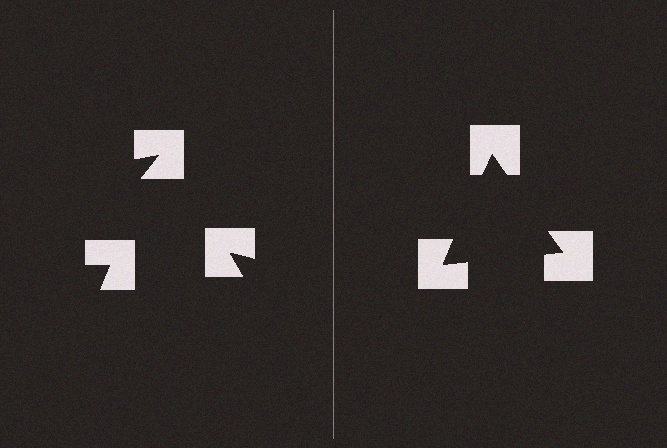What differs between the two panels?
The notched squares are positioned identically on both sides; only the wedge orientations differ. On the right they align to a triangle; on the left they are misaligned.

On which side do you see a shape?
An illusory triangle appears on the right side. On the left side the wedge cuts are rotated, so no coherent shape forms.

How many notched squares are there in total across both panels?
6 — 3 on each side.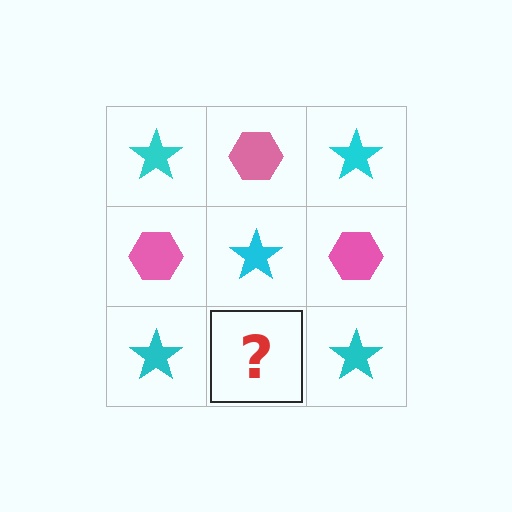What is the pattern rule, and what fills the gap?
The rule is that it alternates cyan star and pink hexagon in a checkerboard pattern. The gap should be filled with a pink hexagon.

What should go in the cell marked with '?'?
The missing cell should contain a pink hexagon.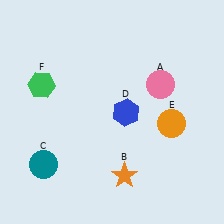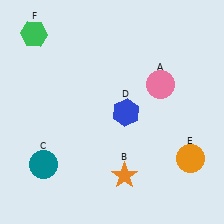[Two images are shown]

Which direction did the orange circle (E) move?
The orange circle (E) moved down.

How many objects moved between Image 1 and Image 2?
2 objects moved between the two images.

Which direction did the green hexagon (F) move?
The green hexagon (F) moved up.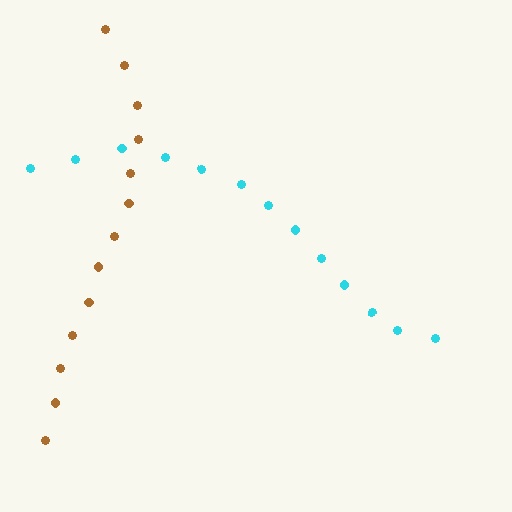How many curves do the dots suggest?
There are 2 distinct paths.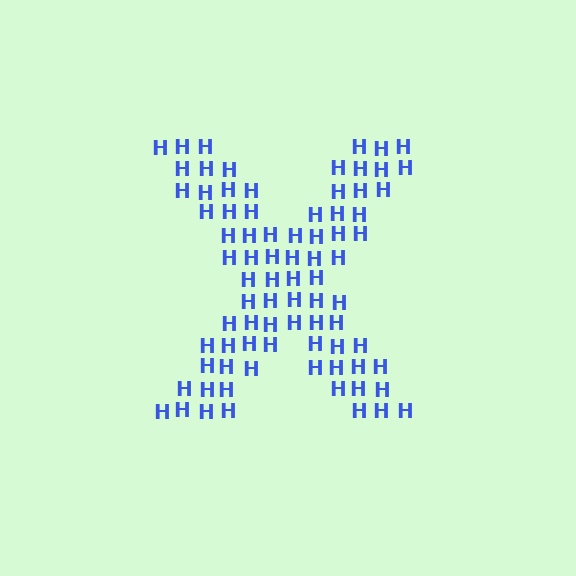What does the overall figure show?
The overall figure shows the letter X.